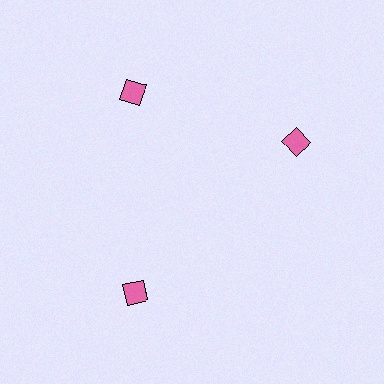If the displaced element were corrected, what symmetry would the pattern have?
It would have 3-fold rotational symmetry — the pattern would map onto itself every 120 degrees.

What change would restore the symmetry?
The symmetry would be restored by rotating it back into even spacing with its neighbors so that all 3 diamonds sit at equal angles and equal distance from the center.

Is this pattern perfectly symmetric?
No. The 3 pink diamonds are arranged in a ring, but one element near the 3 o'clock position is rotated out of alignment along the ring, breaking the 3-fold rotational symmetry.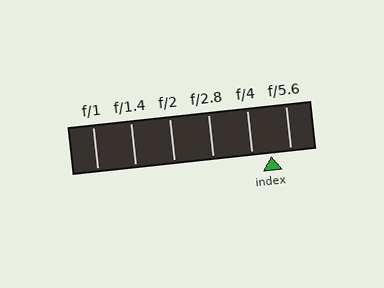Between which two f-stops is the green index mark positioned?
The index mark is between f/4 and f/5.6.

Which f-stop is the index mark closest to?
The index mark is closest to f/4.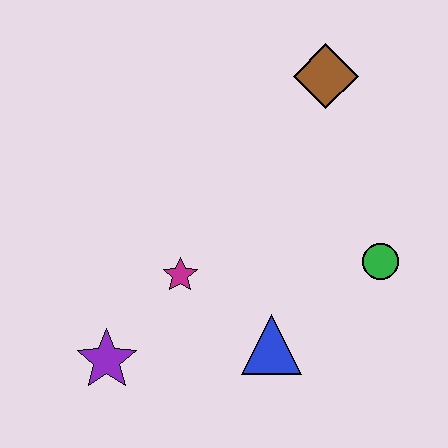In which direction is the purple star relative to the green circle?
The purple star is to the left of the green circle.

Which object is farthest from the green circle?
The purple star is farthest from the green circle.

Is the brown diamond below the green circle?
No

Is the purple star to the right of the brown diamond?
No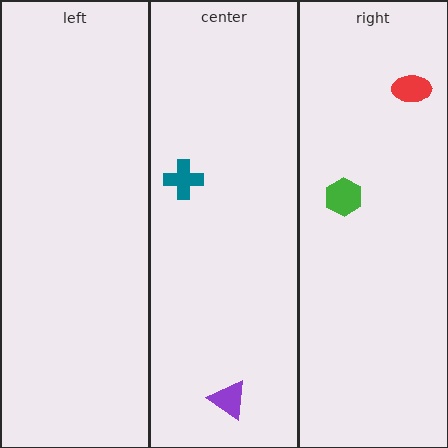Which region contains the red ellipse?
The right region.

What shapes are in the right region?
The red ellipse, the green hexagon.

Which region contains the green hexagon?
The right region.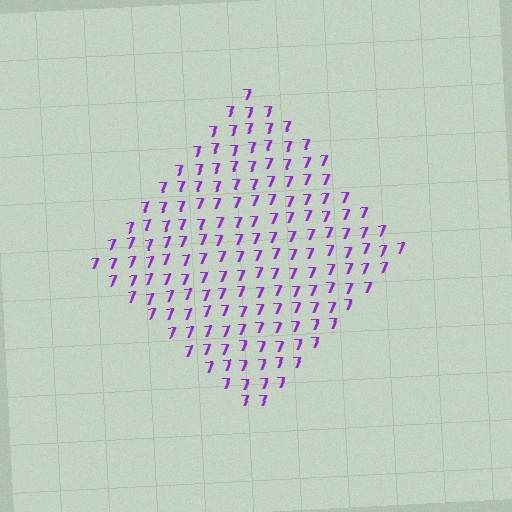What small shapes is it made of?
It is made of small digit 7's.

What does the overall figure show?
The overall figure shows a diamond.